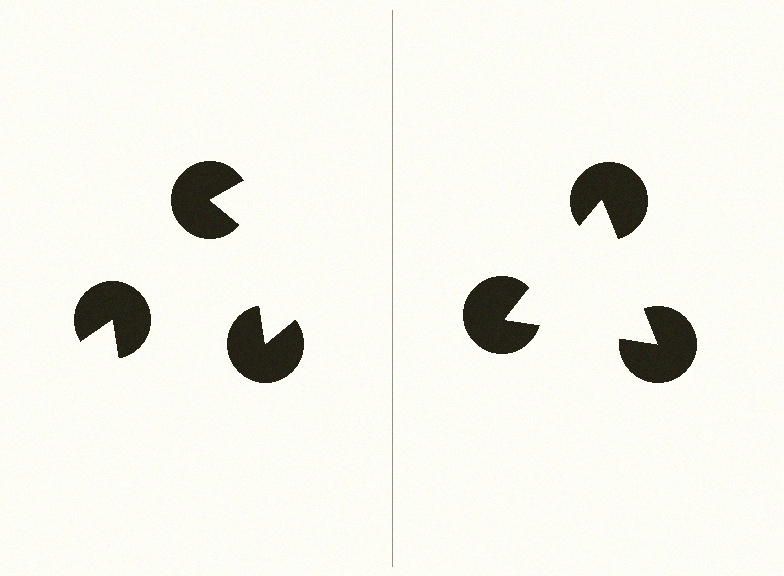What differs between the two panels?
The pac-man discs are positioned identically on both sides; only the wedge orientations differ. On the right they align to a triangle; on the left they are misaligned.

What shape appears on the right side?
An illusory triangle.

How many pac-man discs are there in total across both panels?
6 — 3 on each side.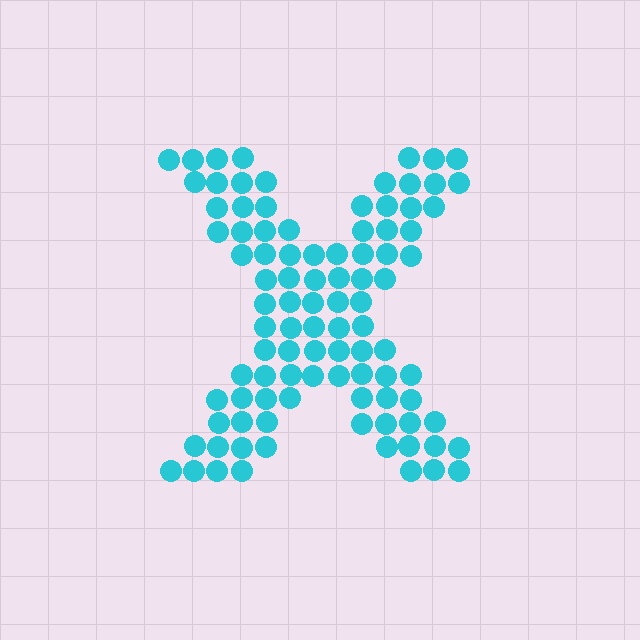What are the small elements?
The small elements are circles.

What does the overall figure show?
The overall figure shows the letter X.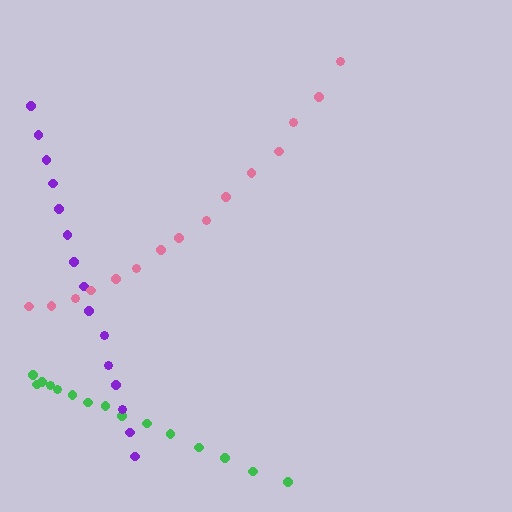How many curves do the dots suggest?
There are 3 distinct paths.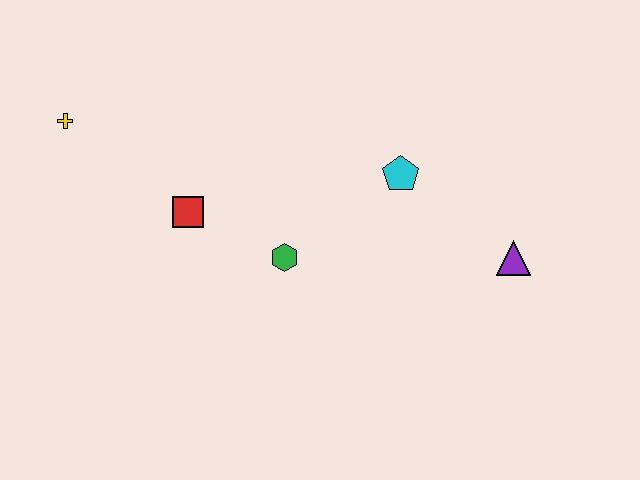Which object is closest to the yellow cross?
The red square is closest to the yellow cross.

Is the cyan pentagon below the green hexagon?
No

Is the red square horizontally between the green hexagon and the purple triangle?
No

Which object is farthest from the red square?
The purple triangle is farthest from the red square.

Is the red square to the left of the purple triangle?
Yes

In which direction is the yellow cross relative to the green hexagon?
The yellow cross is to the left of the green hexagon.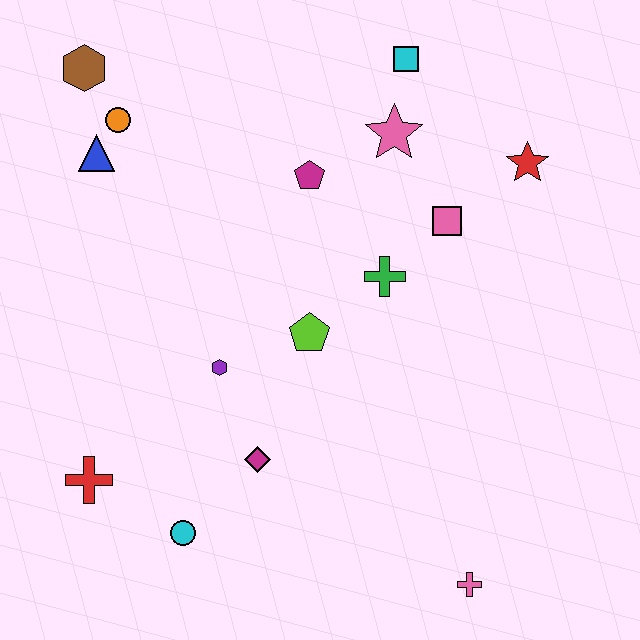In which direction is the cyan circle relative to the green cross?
The cyan circle is below the green cross.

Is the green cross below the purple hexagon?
No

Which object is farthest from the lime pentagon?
The brown hexagon is farthest from the lime pentagon.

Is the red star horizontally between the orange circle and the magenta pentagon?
No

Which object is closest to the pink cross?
The magenta diamond is closest to the pink cross.